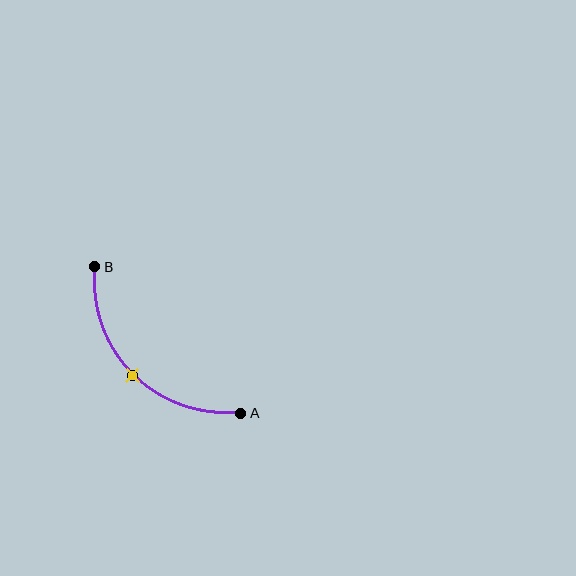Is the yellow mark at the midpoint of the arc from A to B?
Yes. The yellow mark lies on the arc at equal arc-length from both A and B — it is the arc midpoint.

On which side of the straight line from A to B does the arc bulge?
The arc bulges below and to the left of the straight line connecting A and B.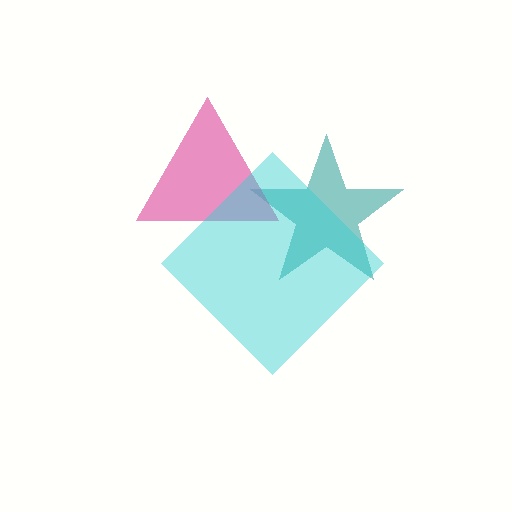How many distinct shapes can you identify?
There are 3 distinct shapes: a teal star, a magenta triangle, a cyan diamond.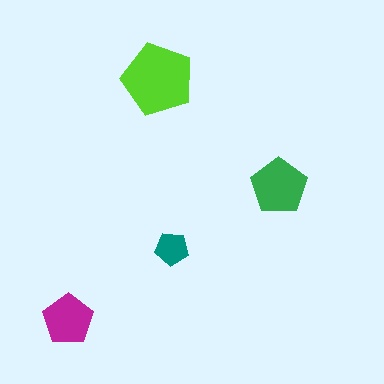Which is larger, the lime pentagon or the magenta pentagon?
The lime one.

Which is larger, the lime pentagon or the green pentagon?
The lime one.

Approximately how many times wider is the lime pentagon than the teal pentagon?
About 2 times wider.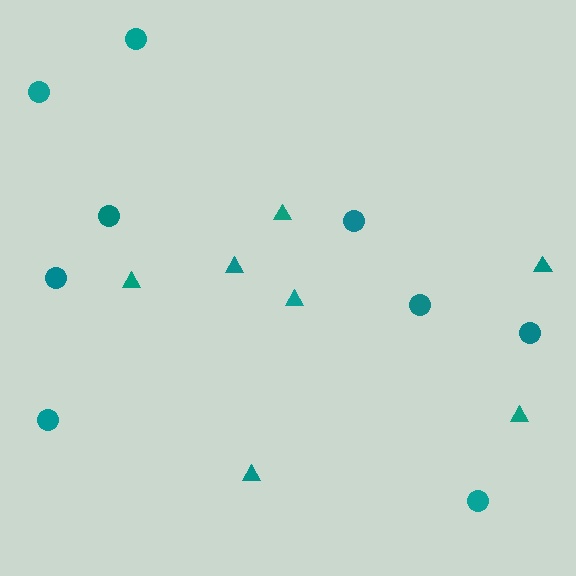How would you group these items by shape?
There are 2 groups: one group of triangles (7) and one group of circles (9).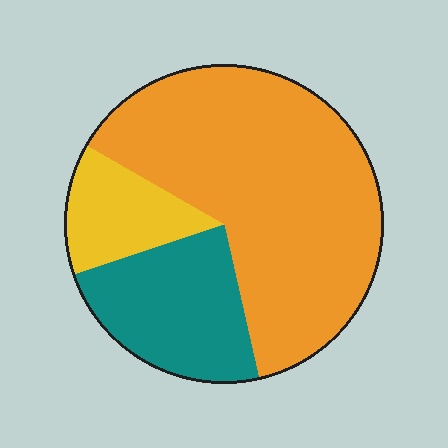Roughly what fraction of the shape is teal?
Teal takes up about one quarter (1/4) of the shape.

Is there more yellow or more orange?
Orange.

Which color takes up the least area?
Yellow, at roughly 15%.